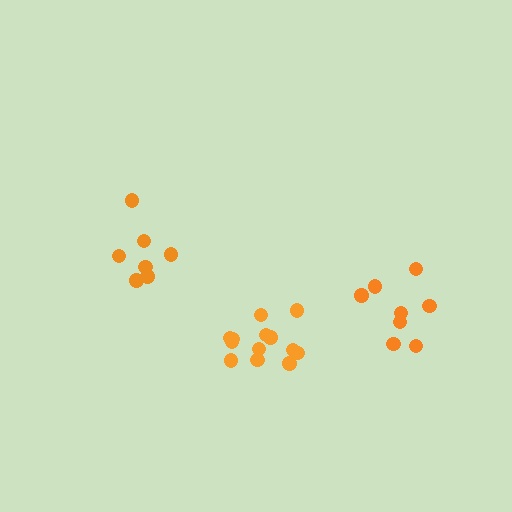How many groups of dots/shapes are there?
There are 3 groups.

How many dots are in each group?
Group 1: 7 dots, Group 2: 13 dots, Group 3: 8 dots (28 total).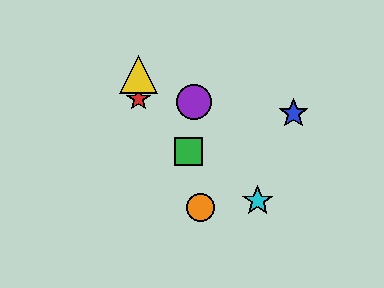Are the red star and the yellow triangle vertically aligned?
Yes, both are at x≈139.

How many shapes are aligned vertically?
2 shapes (the red star, the yellow triangle) are aligned vertically.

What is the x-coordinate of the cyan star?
The cyan star is at x≈258.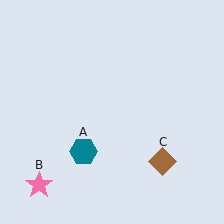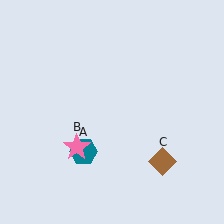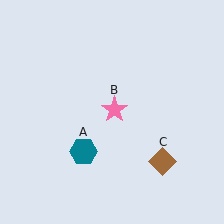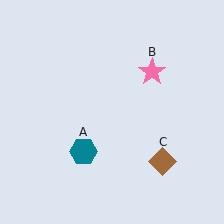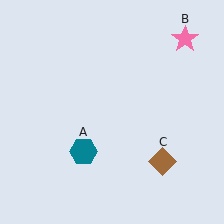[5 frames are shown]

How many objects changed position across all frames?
1 object changed position: pink star (object B).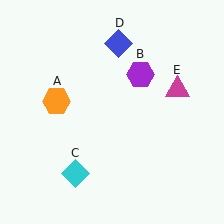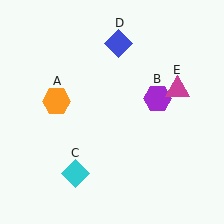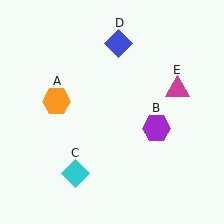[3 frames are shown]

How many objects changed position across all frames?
1 object changed position: purple hexagon (object B).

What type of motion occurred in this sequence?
The purple hexagon (object B) rotated clockwise around the center of the scene.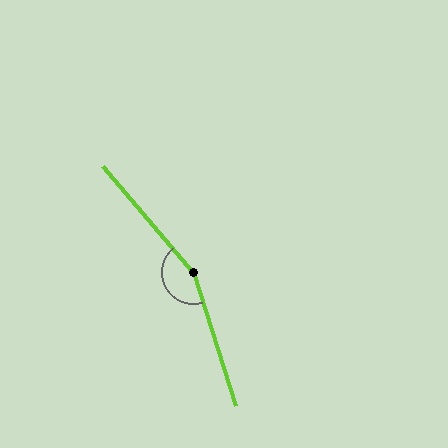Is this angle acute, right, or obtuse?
It is obtuse.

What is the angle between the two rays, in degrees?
Approximately 158 degrees.